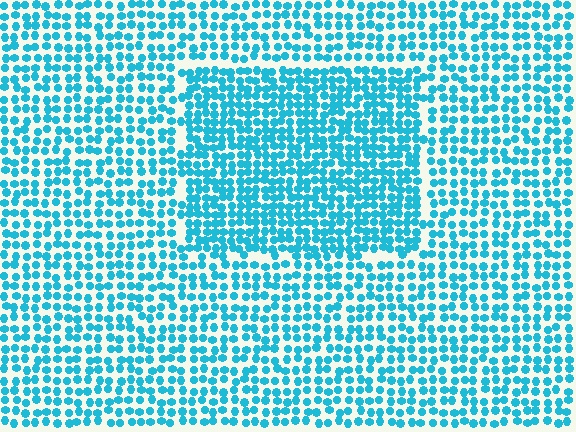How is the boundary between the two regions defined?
The boundary is defined by a change in element density (approximately 1.5x ratio). All elements are the same color, size, and shape.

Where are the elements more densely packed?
The elements are more densely packed inside the rectangle boundary.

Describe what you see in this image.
The image contains small cyan elements arranged at two different densities. A rectangle-shaped region is visible where the elements are more densely packed than the surrounding area.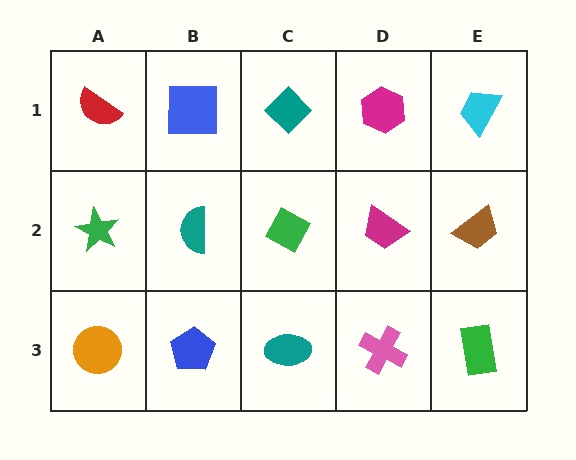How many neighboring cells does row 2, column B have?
4.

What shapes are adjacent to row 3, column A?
A green star (row 2, column A), a blue pentagon (row 3, column B).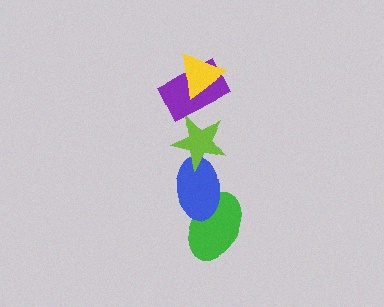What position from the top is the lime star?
The lime star is 3rd from the top.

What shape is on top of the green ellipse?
The blue ellipse is on top of the green ellipse.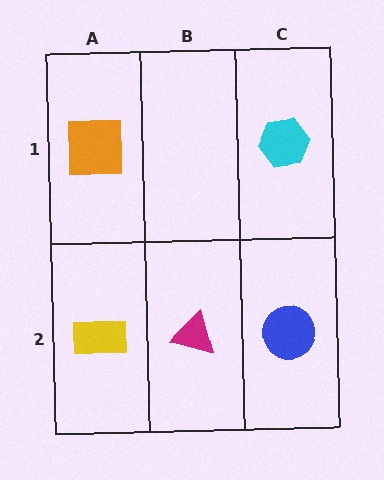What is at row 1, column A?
An orange square.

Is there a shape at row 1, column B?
No, that cell is empty.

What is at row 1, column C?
A cyan hexagon.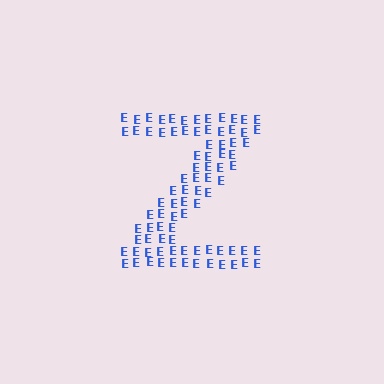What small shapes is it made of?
It is made of small letter E's.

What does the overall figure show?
The overall figure shows the letter Z.